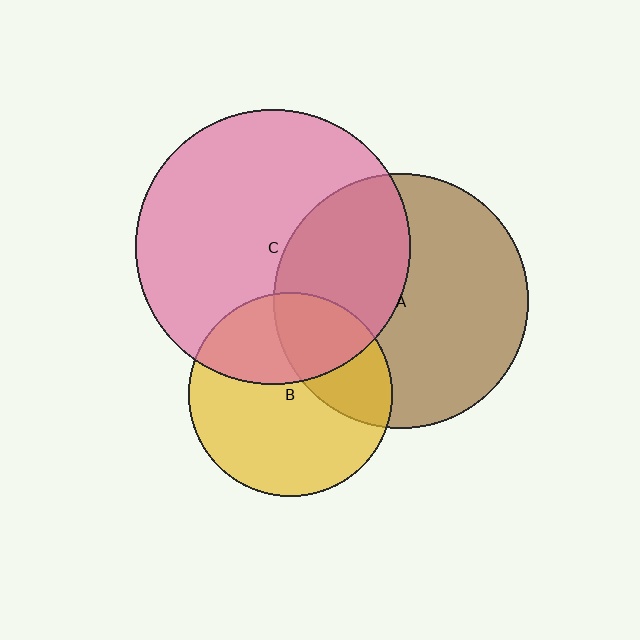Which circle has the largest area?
Circle C (pink).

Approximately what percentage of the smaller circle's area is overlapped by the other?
Approximately 40%.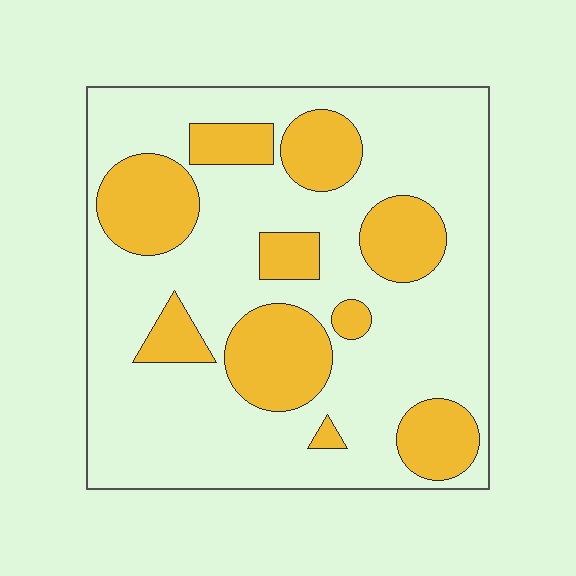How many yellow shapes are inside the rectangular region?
10.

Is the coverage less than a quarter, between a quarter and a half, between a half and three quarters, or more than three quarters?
Between a quarter and a half.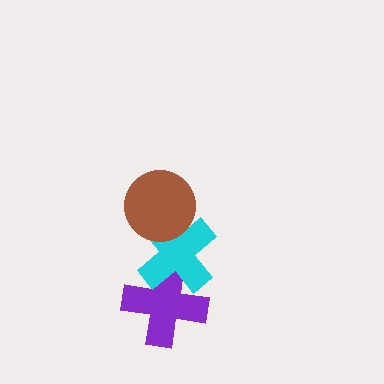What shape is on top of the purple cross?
The cyan cross is on top of the purple cross.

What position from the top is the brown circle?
The brown circle is 1st from the top.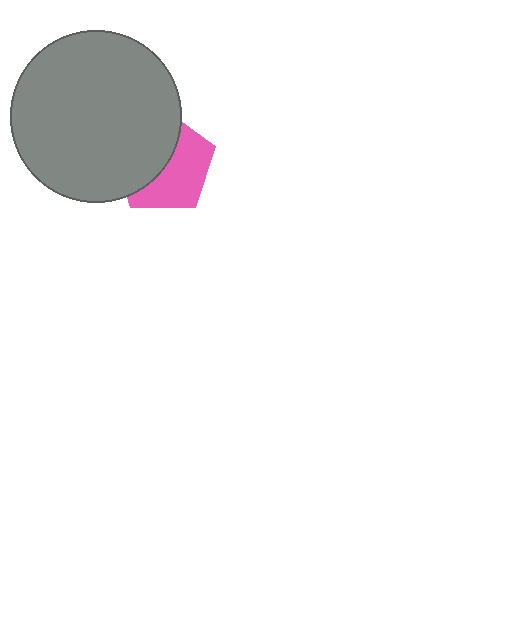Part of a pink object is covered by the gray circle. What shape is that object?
It is a pentagon.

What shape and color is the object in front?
The object in front is a gray circle.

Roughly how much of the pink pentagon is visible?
About half of it is visible (roughly 51%).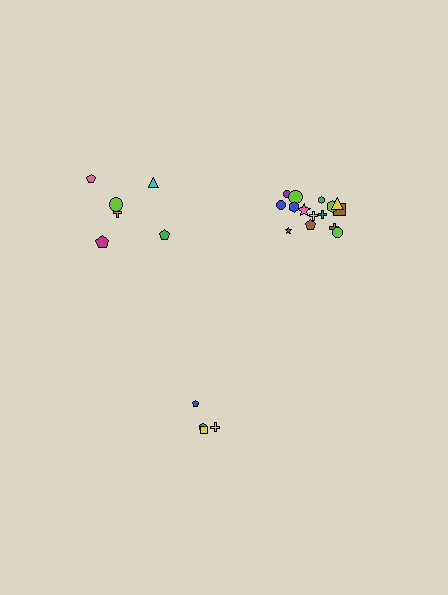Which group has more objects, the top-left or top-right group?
The top-right group.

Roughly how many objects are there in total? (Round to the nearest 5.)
Roughly 25 objects in total.